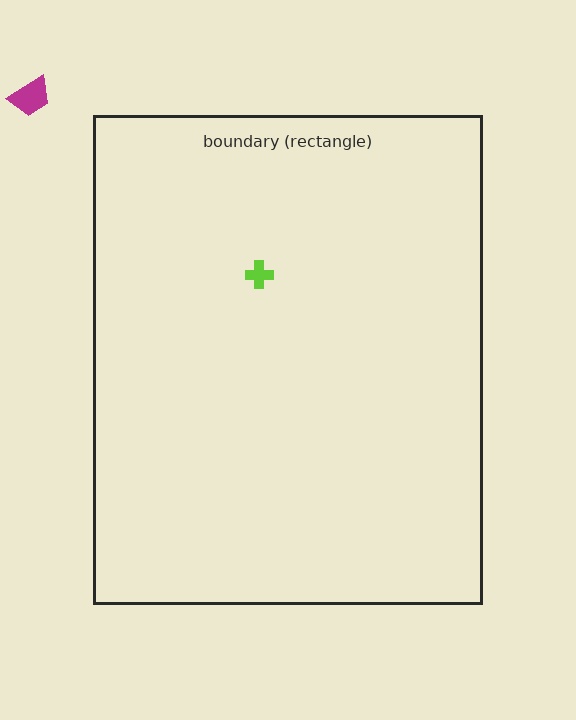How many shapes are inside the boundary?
1 inside, 1 outside.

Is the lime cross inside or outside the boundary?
Inside.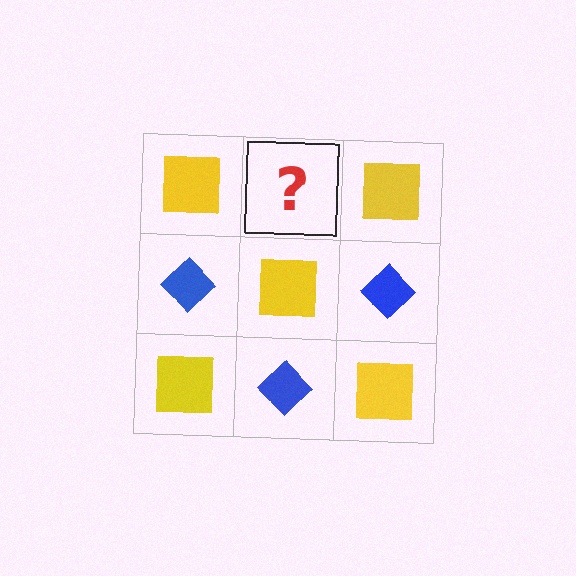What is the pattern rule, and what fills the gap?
The rule is that it alternates yellow square and blue diamond in a checkerboard pattern. The gap should be filled with a blue diamond.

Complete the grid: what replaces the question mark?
The question mark should be replaced with a blue diamond.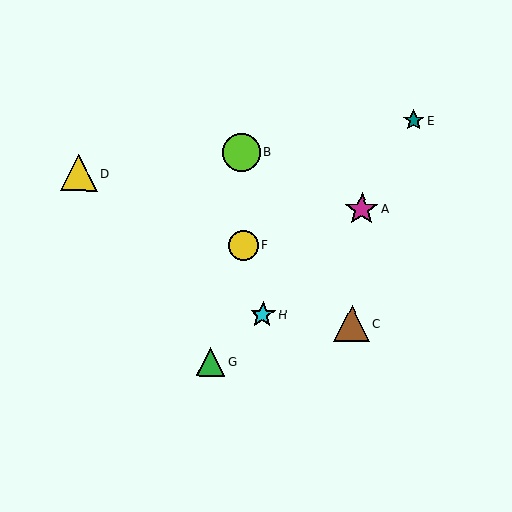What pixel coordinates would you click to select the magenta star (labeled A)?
Click at (362, 209) to select the magenta star A.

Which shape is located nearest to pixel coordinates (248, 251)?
The yellow circle (labeled F) at (244, 245) is nearest to that location.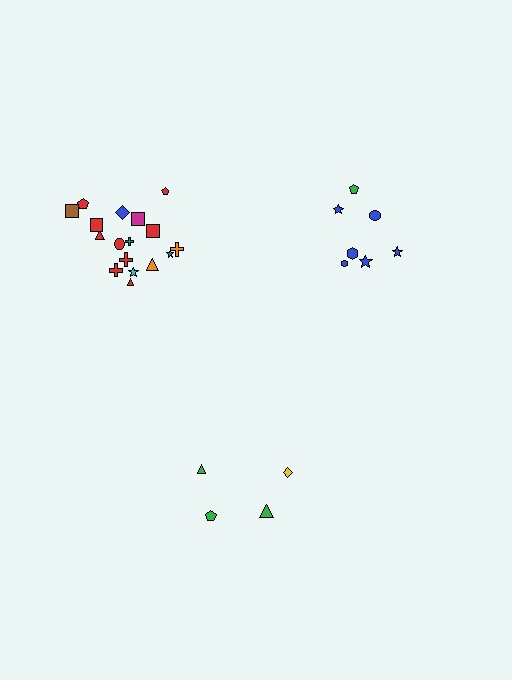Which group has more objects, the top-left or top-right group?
The top-left group.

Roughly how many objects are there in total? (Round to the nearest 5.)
Roughly 30 objects in total.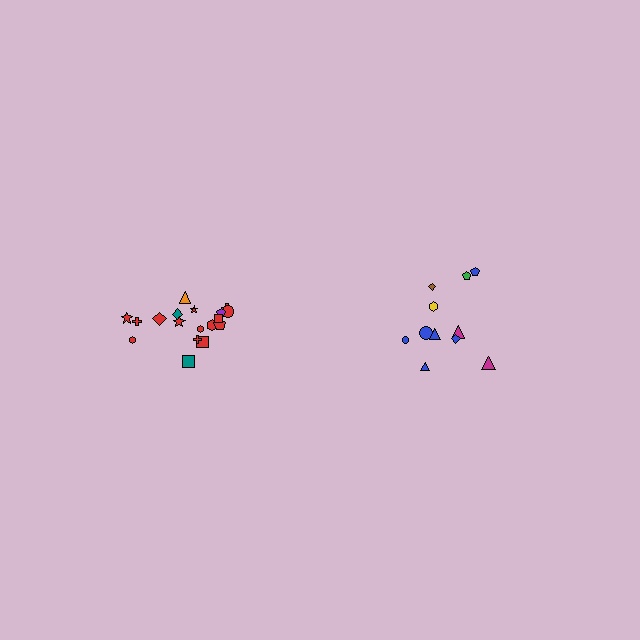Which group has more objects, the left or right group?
The left group.